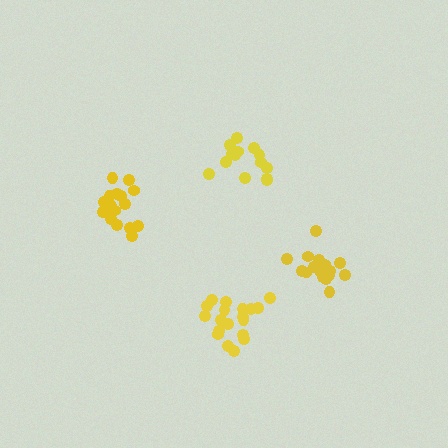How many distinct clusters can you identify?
There are 4 distinct clusters.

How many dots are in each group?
Group 1: 19 dots, Group 2: 17 dots, Group 3: 17 dots, Group 4: 14 dots (67 total).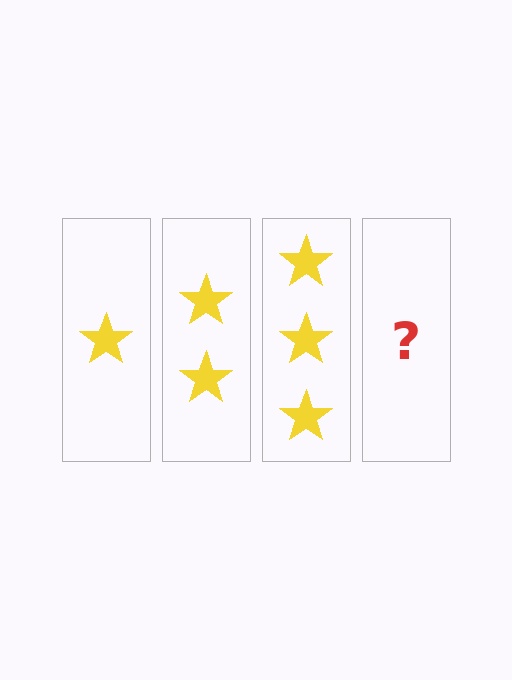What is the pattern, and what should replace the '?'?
The pattern is that each step adds one more star. The '?' should be 4 stars.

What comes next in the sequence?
The next element should be 4 stars.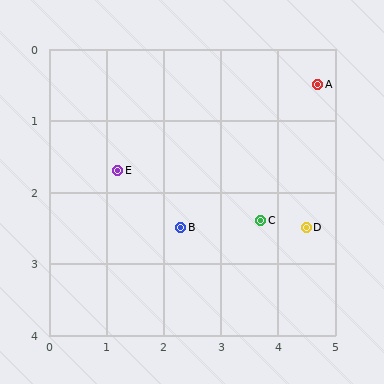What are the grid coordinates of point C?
Point C is at approximately (3.7, 2.4).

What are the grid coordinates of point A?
Point A is at approximately (4.7, 0.5).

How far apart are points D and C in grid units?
Points D and C are about 0.8 grid units apart.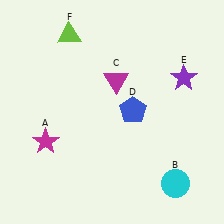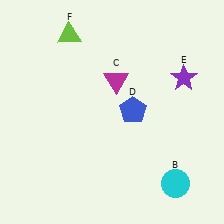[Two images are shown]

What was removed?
The magenta star (A) was removed in Image 2.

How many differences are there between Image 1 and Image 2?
There is 1 difference between the two images.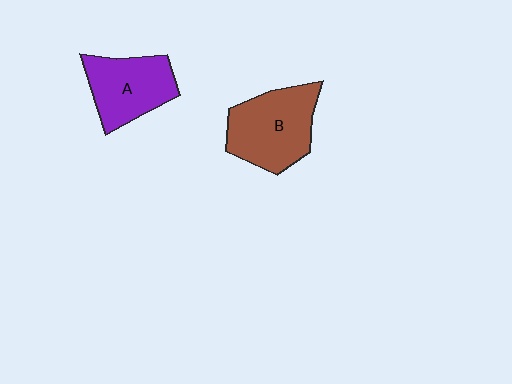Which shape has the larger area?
Shape B (brown).